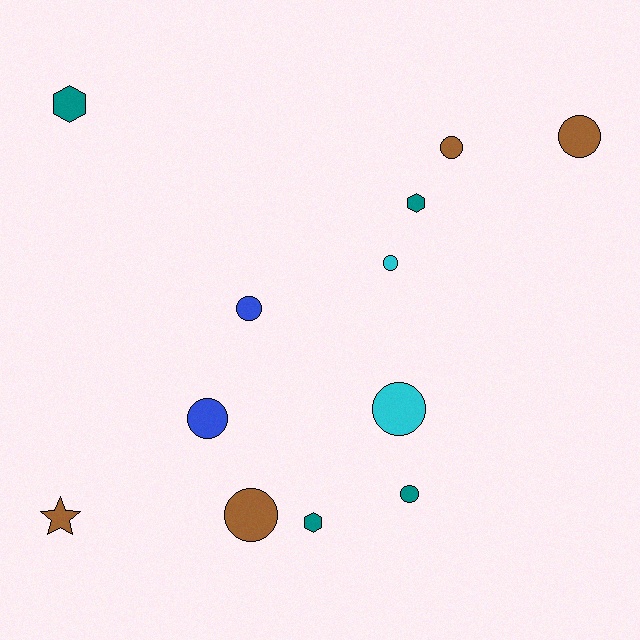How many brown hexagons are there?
There are no brown hexagons.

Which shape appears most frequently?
Circle, with 8 objects.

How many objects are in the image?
There are 12 objects.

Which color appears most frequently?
Teal, with 4 objects.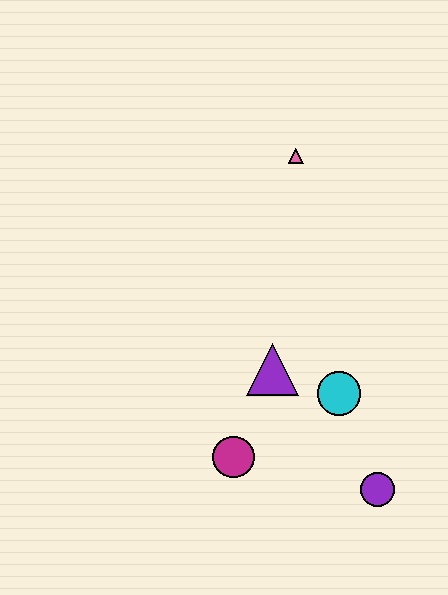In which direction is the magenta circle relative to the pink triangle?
The magenta circle is below the pink triangle.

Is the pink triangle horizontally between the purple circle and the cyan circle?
No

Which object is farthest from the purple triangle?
The pink triangle is farthest from the purple triangle.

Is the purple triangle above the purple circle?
Yes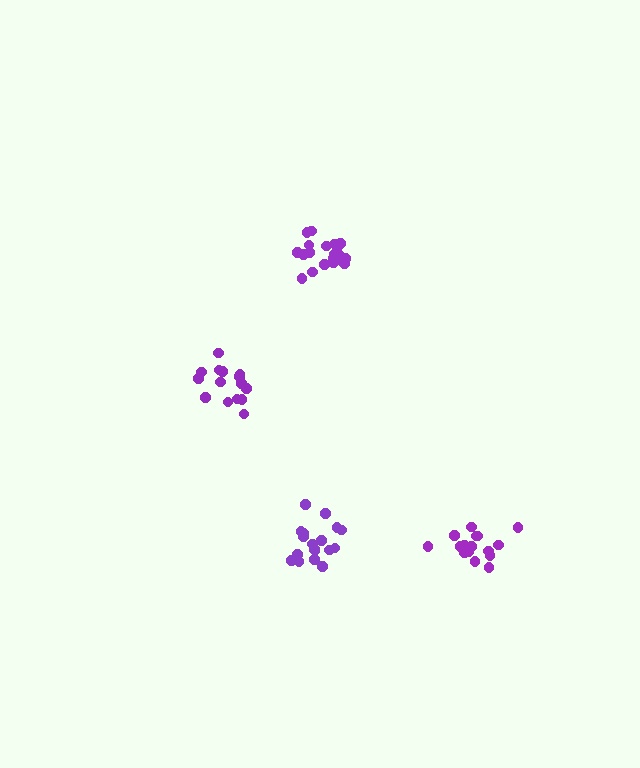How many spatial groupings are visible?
There are 4 spatial groupings.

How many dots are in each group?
Group 1: 16 dots, Group 2: 20 dots, Group 3: 15 dots, Group 4: 18 dots (69 total).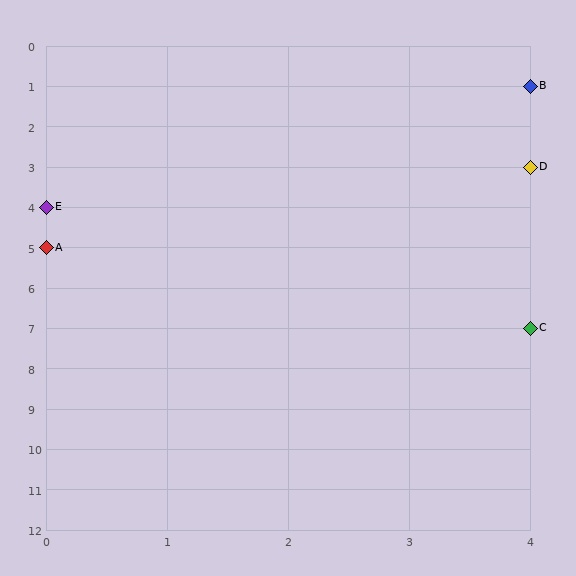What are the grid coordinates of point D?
Point D is at grid coordinates (4, 3).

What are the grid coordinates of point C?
Point C is at grid coordinates (4, 7).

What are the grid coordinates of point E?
Point E is at grid coordinates (0, 4).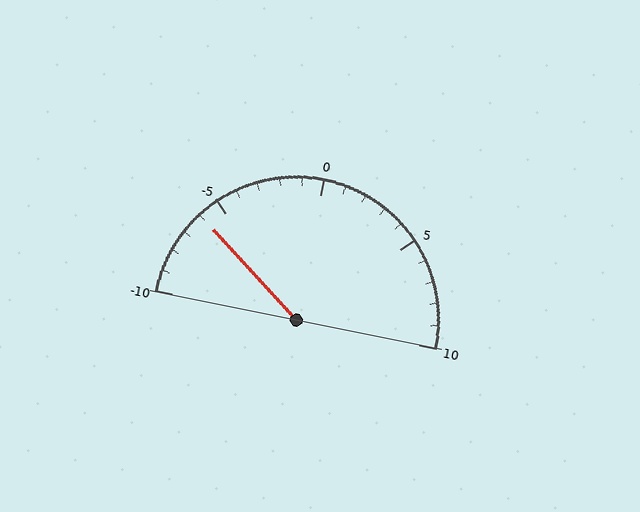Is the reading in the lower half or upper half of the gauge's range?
The reading is in the lower half of the range (-10 to 10).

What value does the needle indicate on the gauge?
The needle indicates approximately -6.